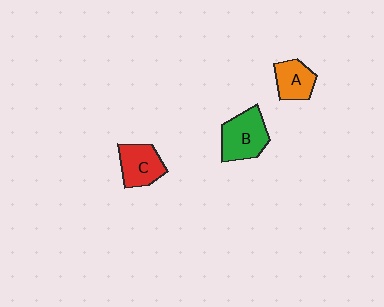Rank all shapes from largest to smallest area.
From largest to smallest: B (green), C (red), A (orange).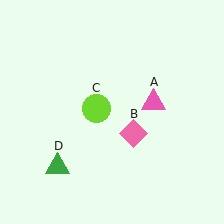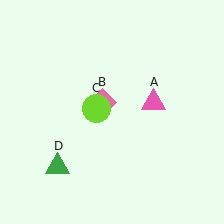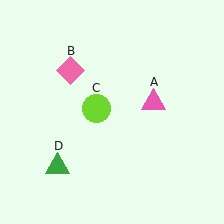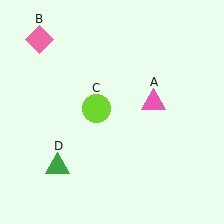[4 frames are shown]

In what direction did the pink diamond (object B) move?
The pink diamond (object B) moved up and to the left.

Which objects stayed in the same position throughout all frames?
Pink triangle (object A) and lime circle (object C) and green triangle (object D) remained stationary.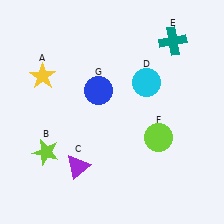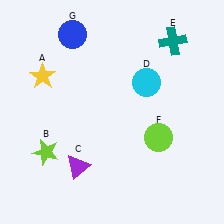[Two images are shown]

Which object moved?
The blue circle (G) moved up.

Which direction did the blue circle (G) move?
The blue circle (G) moved up.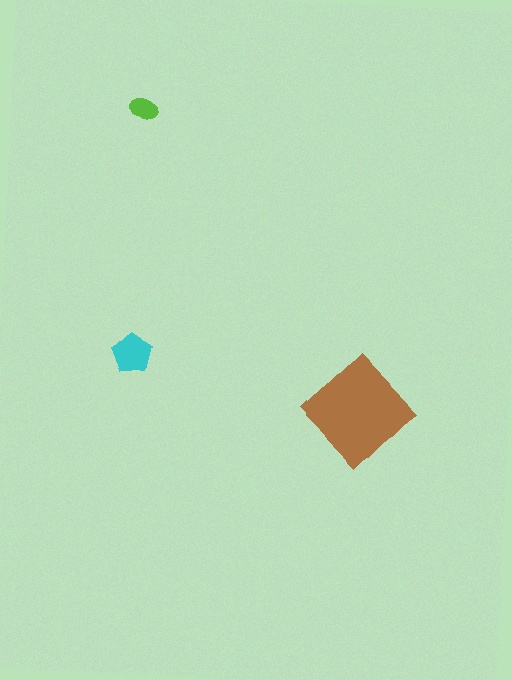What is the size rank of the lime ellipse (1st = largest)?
3rd.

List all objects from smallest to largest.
The lime ellipse, the cyan pentagon, the brown diamond.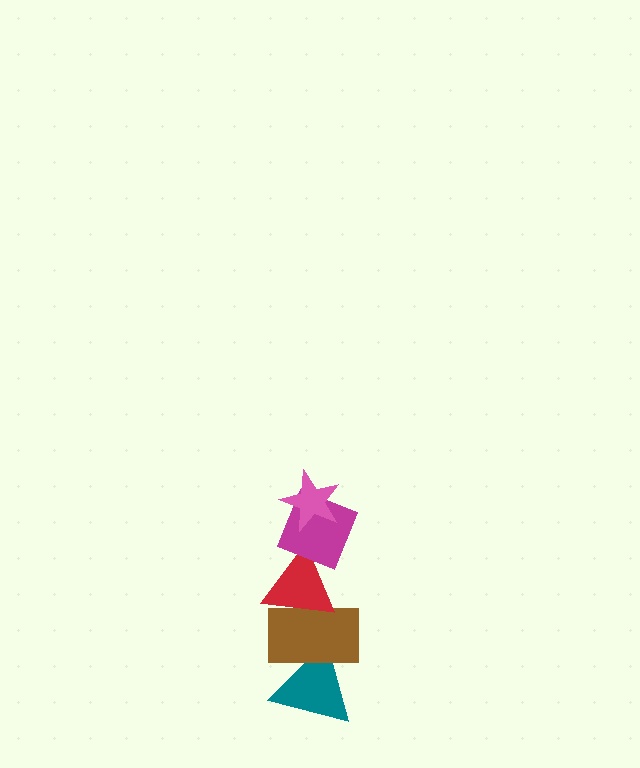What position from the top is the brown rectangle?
The brown rectangle is 4th from the top.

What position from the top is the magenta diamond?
The magenta diamond is 2nd from the top.